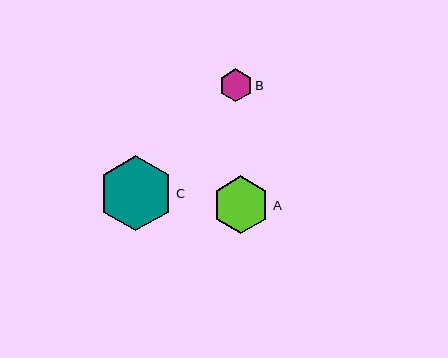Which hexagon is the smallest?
Hexagon B is the smallest with a size of approximately 33 pixels.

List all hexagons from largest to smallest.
From largest to smallest: C, A, B.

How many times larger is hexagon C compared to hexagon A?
Hexagon C is approximately 1.3 times the size of hexagon A.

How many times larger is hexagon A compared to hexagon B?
Hexagon A is approximately 1.7 times the size of hexagon B.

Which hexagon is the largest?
Hexagon C is the largest with a size of approximately 75 pixels.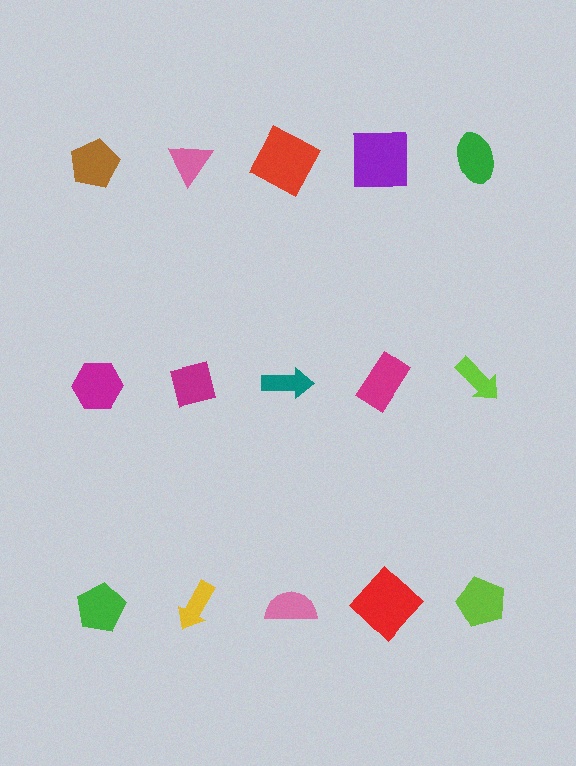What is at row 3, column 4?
A red diamond.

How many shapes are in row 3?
5 shapes.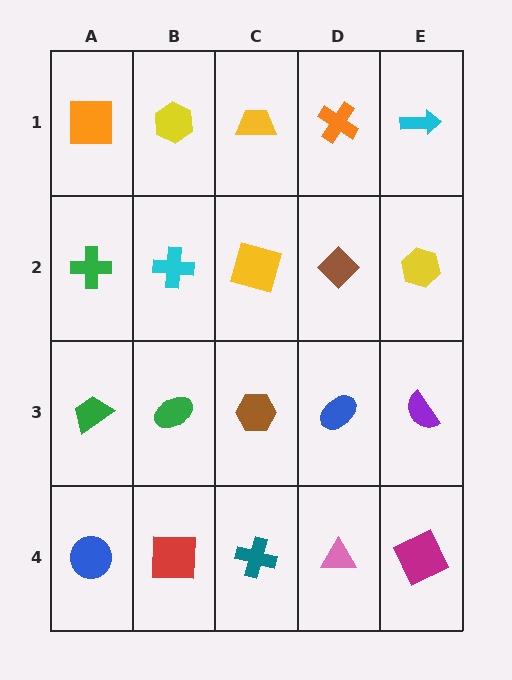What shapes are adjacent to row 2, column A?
An orange square (row 1, column A), a green trapezoid (row 3, column A), a cyan cross (row 2, column B).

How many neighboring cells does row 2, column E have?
3.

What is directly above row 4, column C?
A brown hexagon.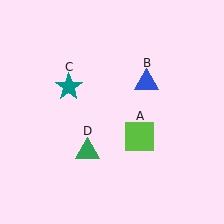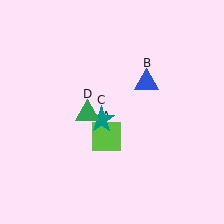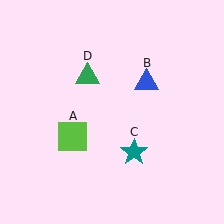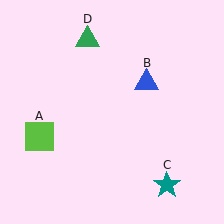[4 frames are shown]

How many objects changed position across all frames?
3 objects changed position: lime square (object A), teal star (object C), green triangle (object D).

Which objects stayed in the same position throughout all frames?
Blue triangle (object B) remained stationary.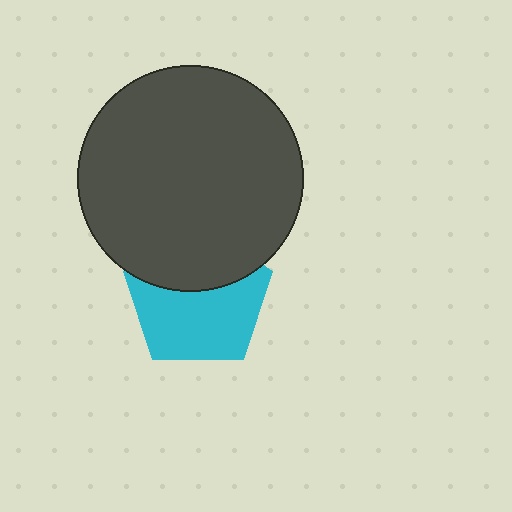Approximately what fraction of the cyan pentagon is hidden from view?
Roughly 40% of the cyan pentagon is hidden behind the dark gray circle.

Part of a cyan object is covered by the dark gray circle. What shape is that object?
It is a pentagon.